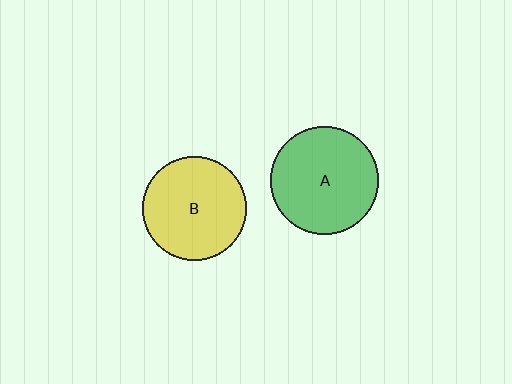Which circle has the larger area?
Circle A (green).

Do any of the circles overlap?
No, none of the circles overlap.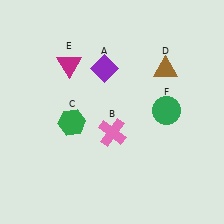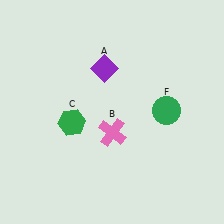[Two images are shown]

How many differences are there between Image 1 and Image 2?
There are 2 differences between the two images.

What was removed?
The brown triangle (D), the magenta triangle (E) were removed in Image 2.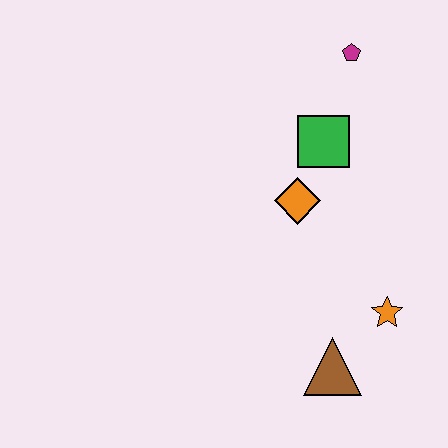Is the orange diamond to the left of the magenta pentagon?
Yes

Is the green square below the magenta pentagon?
Yes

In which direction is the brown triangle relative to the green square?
The brown triangle is below the green square.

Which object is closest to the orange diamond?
The green square is closest to the orange diamond.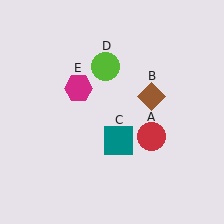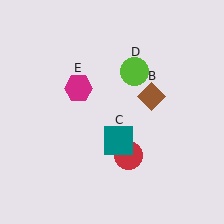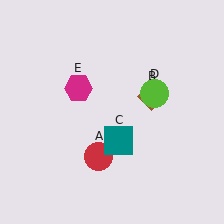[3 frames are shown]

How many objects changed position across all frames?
2 objects changed position: red circle (object A), lime circle (object D).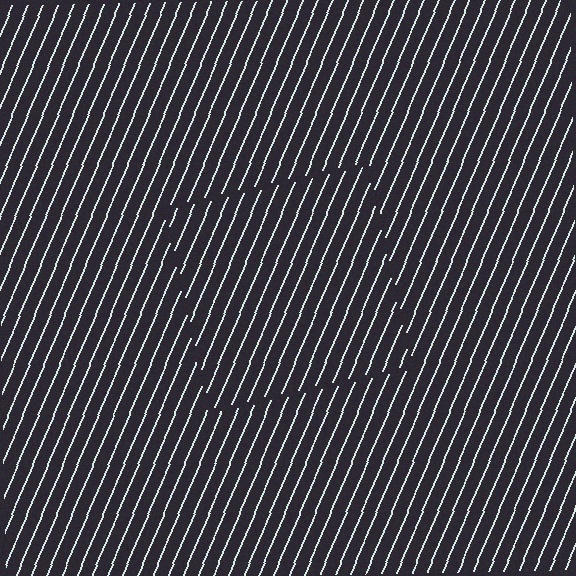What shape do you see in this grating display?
An illusory square. The interior of the shape contains the same grating, shifted by half a period — the contour is defined by the phase discontinuity where line-ends from the inner and outer gratings abut.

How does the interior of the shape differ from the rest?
The interior of the shape contains the same grating, shifted by half a period — the contour is defined by the phase discontinuity where line-ends from the inner and outer gratings abut.